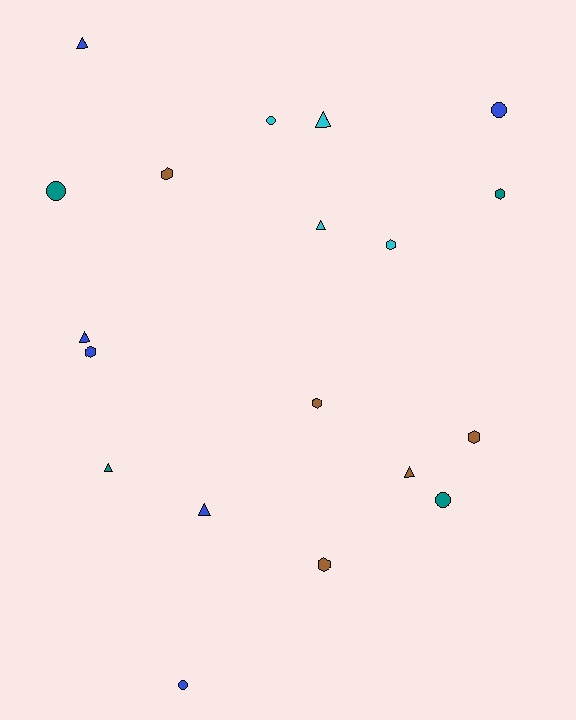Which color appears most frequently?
Blue, with 6 objects.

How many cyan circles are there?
There is 1 cyan circle.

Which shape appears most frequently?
Hexagon, with 7 objects.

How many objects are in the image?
There are 19 objects.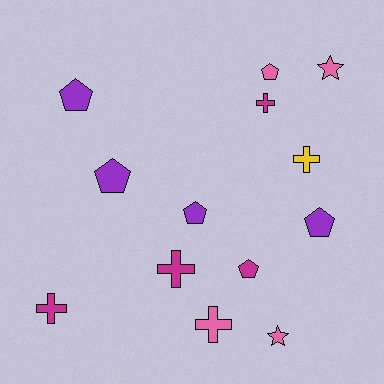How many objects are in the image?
There are 13 objects.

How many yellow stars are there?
There are no yellow stars.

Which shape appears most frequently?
Pentagon, with 6 objects.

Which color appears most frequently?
Magenta, with 4 objects.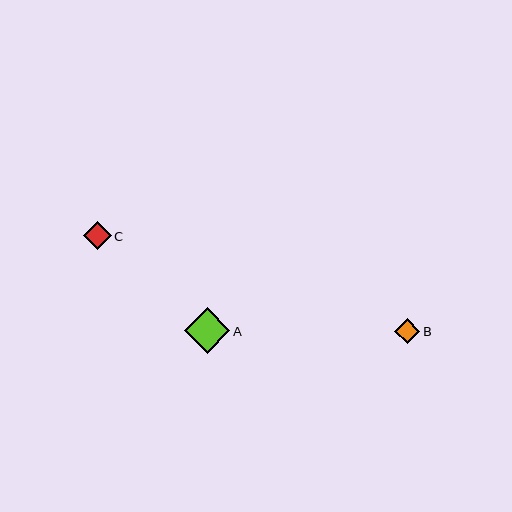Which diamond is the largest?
Diamond A is the largest with a size of approximately 45 pixels.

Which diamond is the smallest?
Diamond B is the smallest with a size of approximately 25 pixels.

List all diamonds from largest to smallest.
From largest to smallest: A, C, B.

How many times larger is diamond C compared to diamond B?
Diamond C is approximately 1.1 times the size of diamond B.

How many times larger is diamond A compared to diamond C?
Diamond A is approximately 1.6 times the size of diamond C.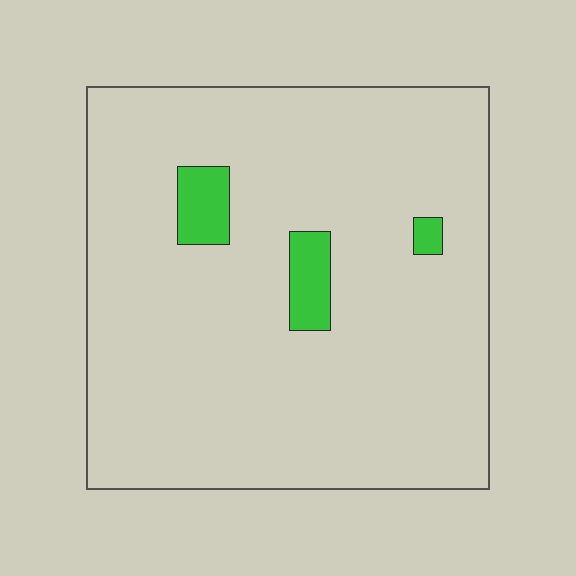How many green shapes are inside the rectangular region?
3.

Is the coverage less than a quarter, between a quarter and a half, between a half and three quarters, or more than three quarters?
Less than a quarter.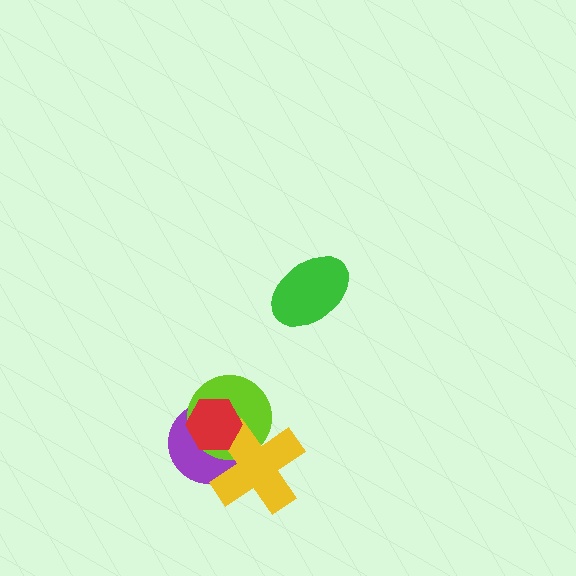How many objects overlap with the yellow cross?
3 objects overlap with the yellow cross.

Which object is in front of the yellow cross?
The red hexagon is in front of the yellow cross.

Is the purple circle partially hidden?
Yes, it is partially covered by another shape.